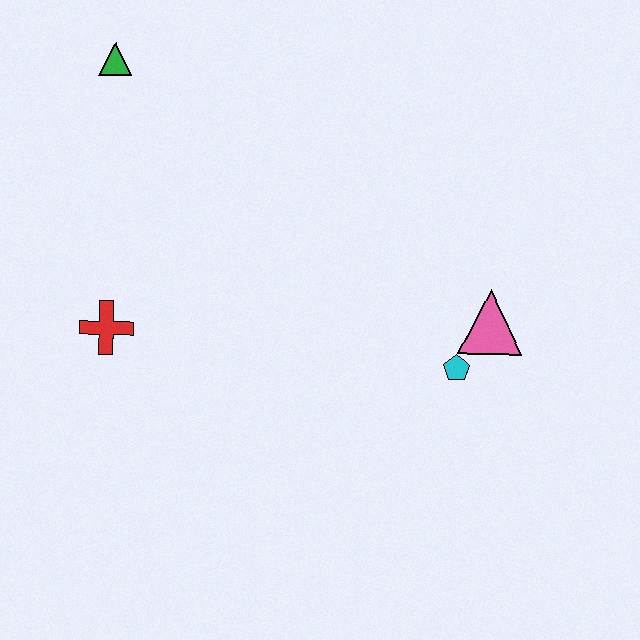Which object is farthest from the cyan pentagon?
The green triangle is farthest from the cyan pentagon.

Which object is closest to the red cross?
The green triangle is closest to the red cross.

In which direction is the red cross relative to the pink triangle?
The red cross is to the left of the pink triangle.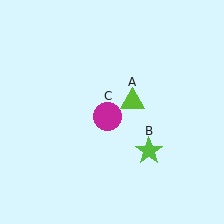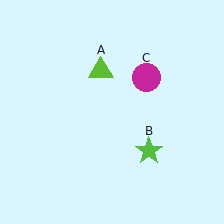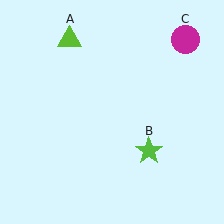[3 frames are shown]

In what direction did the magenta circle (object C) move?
The magenta circle (object C) moved up and to the right.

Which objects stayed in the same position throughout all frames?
Lime star (object B) remained stationary.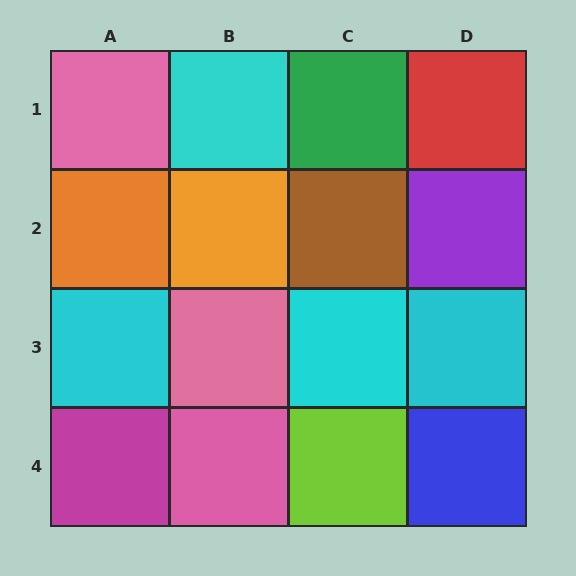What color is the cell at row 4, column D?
Blue.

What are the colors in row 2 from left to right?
Orange, orange, brown, purple.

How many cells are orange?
2 cells are orange.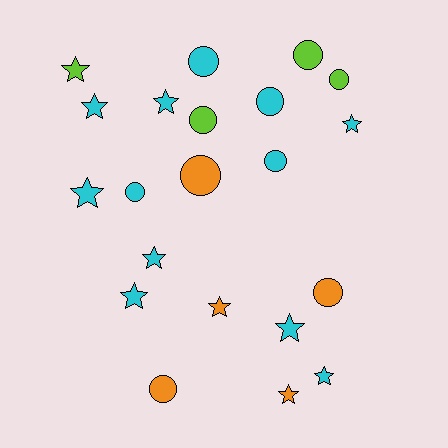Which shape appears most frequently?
Star, with 11 objects.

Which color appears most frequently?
Cyan, with 12 objects.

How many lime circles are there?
There are 3 lime circles.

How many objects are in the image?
There are 21 objects.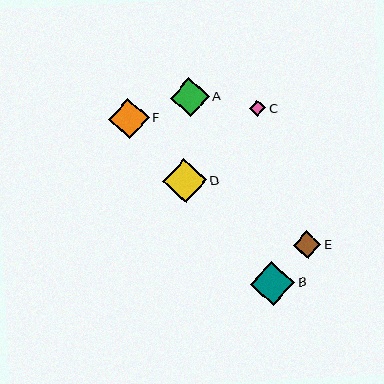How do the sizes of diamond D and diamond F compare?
Diamond D and diamond F are approximately the same size.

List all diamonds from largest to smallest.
From largest to smallest: B, D, F, A, E, C.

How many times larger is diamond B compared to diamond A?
Diamond B is approximately 1.1 times the size of diamond A.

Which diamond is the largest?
Diamond B is the largest with a size of approximately 44 pixels.